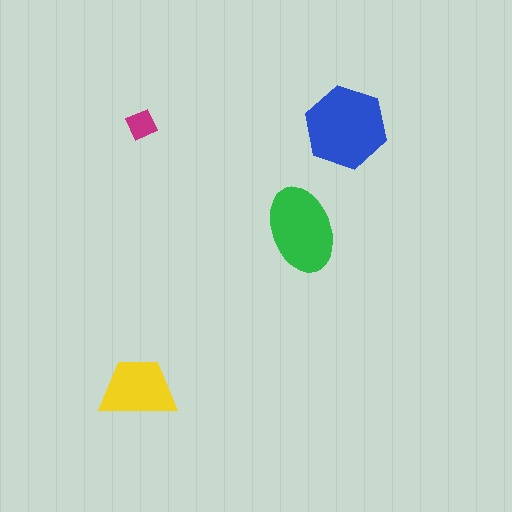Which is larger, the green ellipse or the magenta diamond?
The green ellipse.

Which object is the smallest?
The magenta diamond.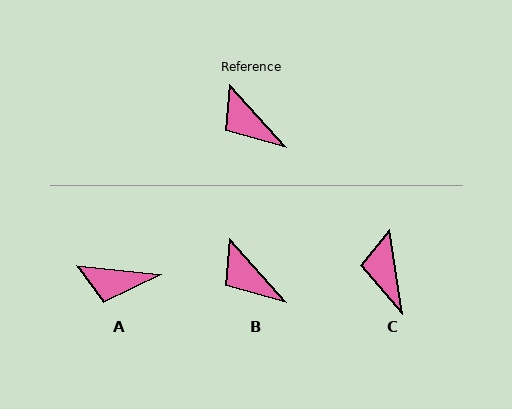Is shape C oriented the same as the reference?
No, it is off by about 33 degrees.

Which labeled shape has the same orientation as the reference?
B.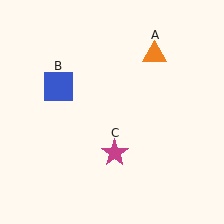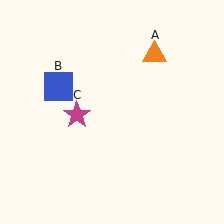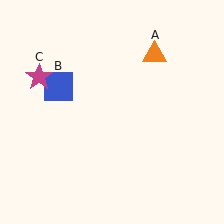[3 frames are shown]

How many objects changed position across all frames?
1 object changed position: magenta star (object C).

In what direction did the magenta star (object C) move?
The magenta star (object C) moved up and to the left.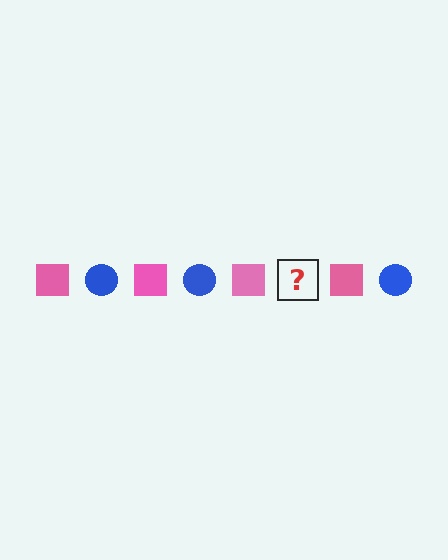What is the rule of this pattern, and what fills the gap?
The rule is that the pattern alternates between pink square and blue circle. The gap should be filled with a blue circle.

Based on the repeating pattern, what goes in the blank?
The blank should be a blue circle.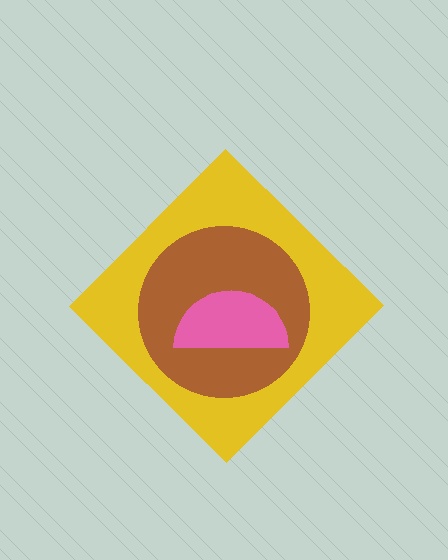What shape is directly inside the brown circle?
The pink semicircle.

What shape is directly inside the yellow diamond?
The brown circle.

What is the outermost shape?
The yellow diamond.